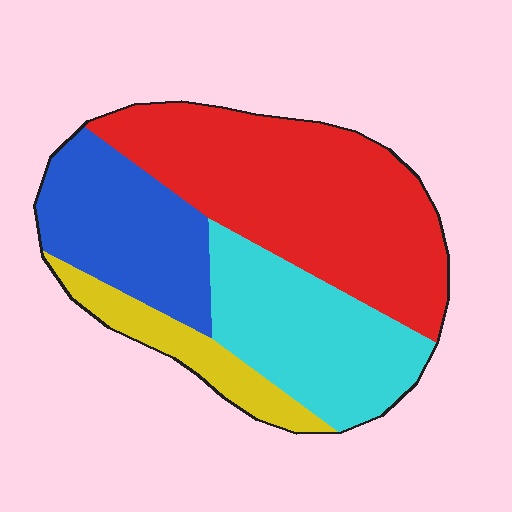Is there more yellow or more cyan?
Cyan.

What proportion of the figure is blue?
Blue covers 22% of the figure.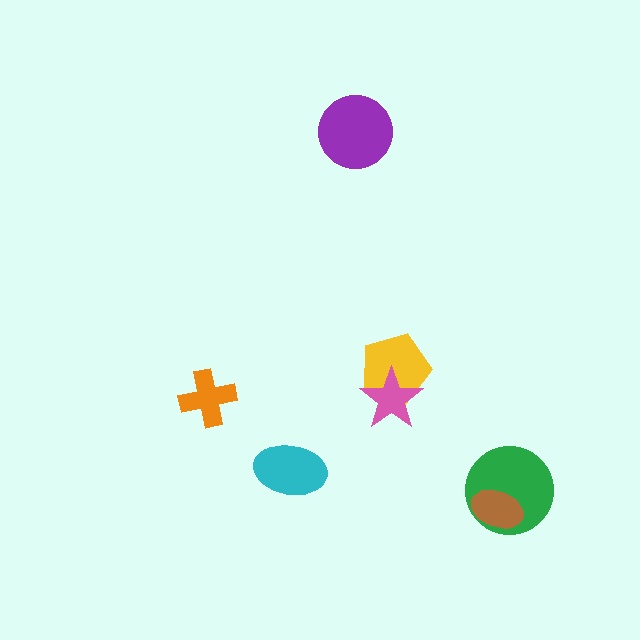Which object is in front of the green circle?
The brown ellipse is in front of the green circle.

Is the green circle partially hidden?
Yes, it is partially covered by another shape.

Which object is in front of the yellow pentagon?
The pink star is in front of the yellow pentagon.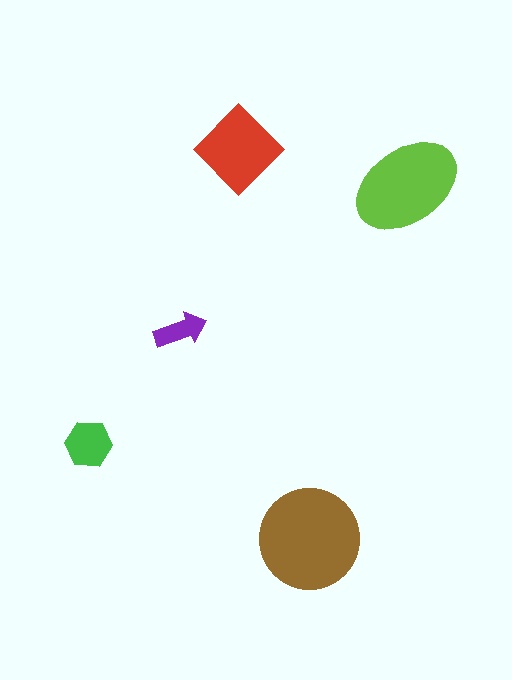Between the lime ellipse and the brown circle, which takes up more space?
The brown circle.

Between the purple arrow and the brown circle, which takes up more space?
The brown circle.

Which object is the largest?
The brown circle.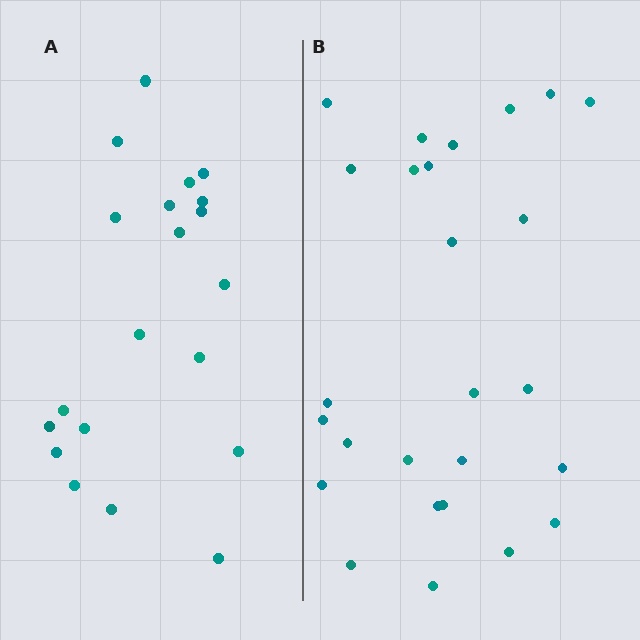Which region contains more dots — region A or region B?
Region B (the right region) has more dots.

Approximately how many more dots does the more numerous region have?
Region B has about 6 more dots than region A.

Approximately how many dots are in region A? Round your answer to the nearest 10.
About 20 dots.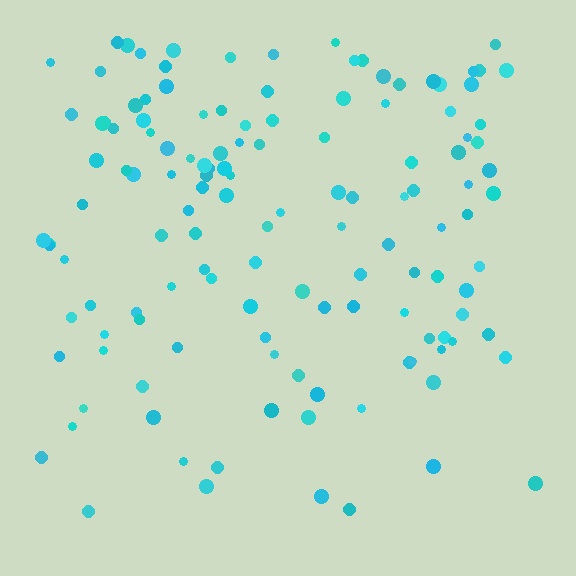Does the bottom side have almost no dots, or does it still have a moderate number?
Still a moderate number, just noticeably fewer than the top.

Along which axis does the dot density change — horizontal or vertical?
Vertical.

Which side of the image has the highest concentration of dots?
The top.